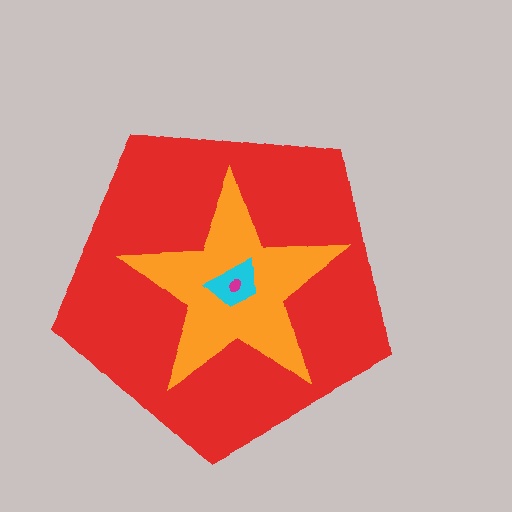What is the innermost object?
The magenta ellipse.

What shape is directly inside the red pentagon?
The orange star.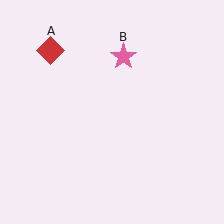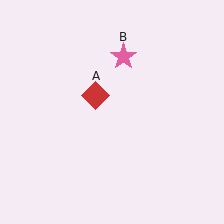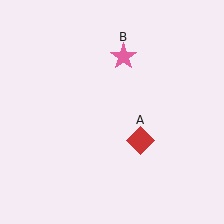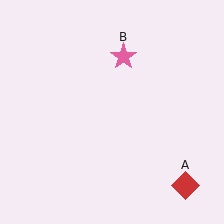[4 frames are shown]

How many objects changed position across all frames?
1 object changed position: red diamond (object A).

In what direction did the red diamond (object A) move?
The red diamond (object A) moved down and to the right.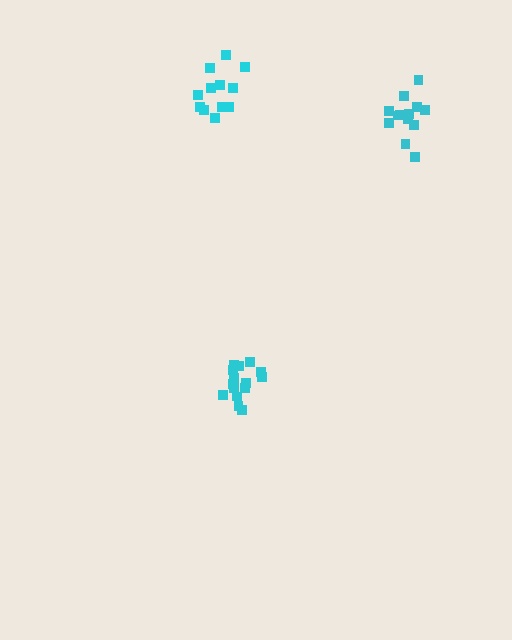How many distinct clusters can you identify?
There are 3 distinct clusters.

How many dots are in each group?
Group 1: 12 dots, Group 2: 15 dots, Group 3: 13 dots (40 total).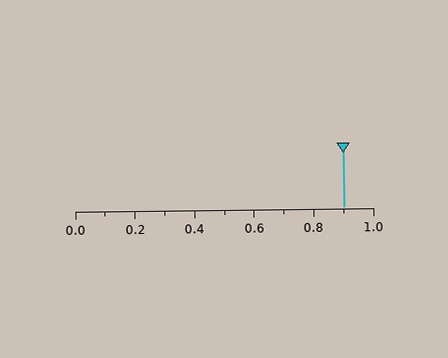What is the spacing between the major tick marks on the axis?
The major ticks are spaced 0.2 apart.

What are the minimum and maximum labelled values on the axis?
The axis runs from 0.0 to 1.0.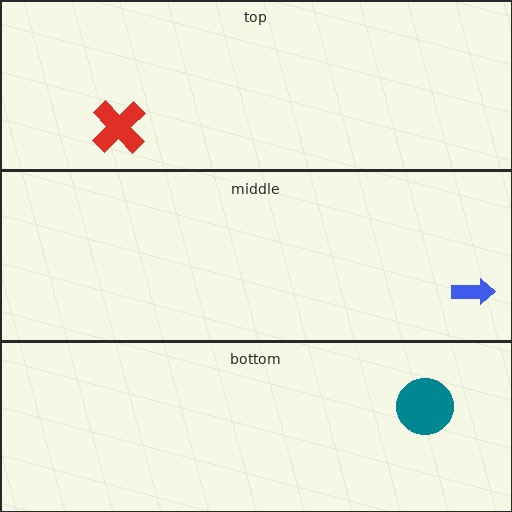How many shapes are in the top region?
1.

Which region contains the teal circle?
The bottom region.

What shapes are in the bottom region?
The teal circle.